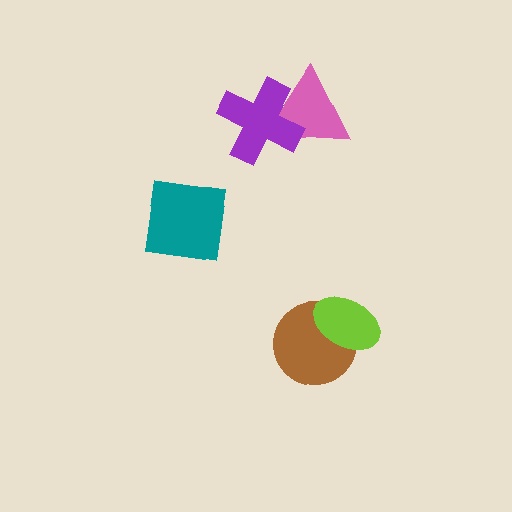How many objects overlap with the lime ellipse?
1 object overlaps with the lime ellipse.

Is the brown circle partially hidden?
Yes, it is partially covered by another shape.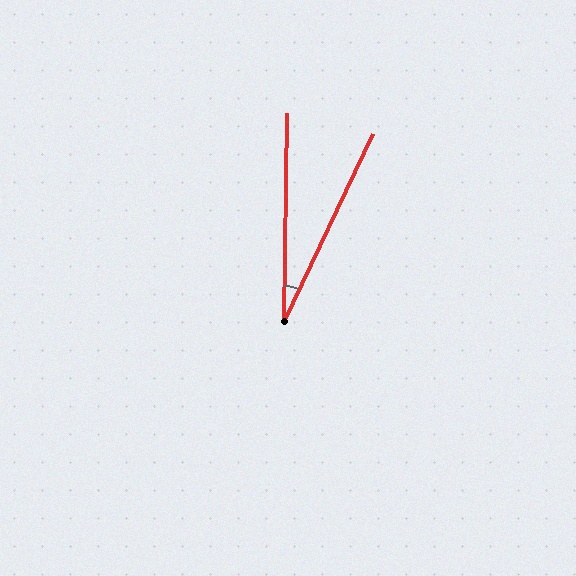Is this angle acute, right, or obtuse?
It is acute.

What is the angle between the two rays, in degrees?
Approximately 25 degrees.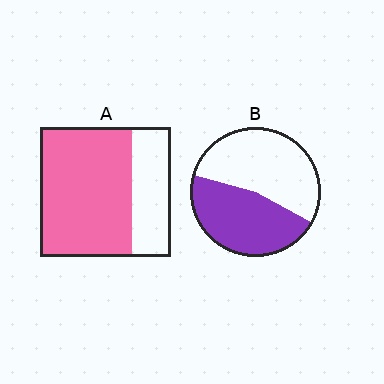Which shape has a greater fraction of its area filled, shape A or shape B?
Shape A.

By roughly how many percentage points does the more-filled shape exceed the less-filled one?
By roughly 25 percentage points (A over B).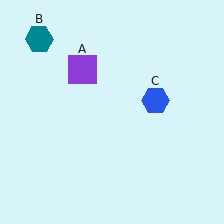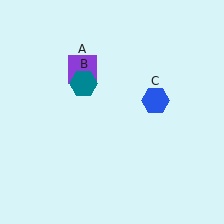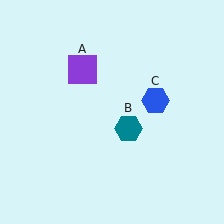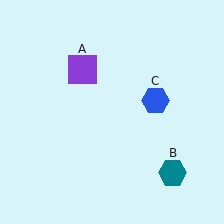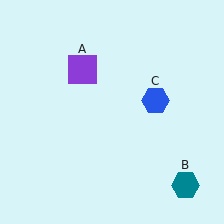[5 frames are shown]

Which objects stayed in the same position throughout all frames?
Purple square (object A) and blue hexagon (object C) remained stationary.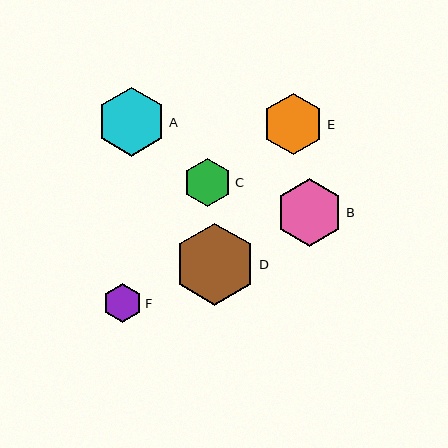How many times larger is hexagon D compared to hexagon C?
Hexagon D is approximately 1.7 times the size of hexagon C.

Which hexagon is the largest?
Hexagon D is the largest with a size of approximately 82 pixels.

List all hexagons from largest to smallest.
From largest to smallest: D, A, B, E, C, F.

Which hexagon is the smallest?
Hexagon F is the smallest with a size of approximately 40 pixels.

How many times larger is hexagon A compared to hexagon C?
Hexagon A is approximately 1.4 times the size of hexagon C.